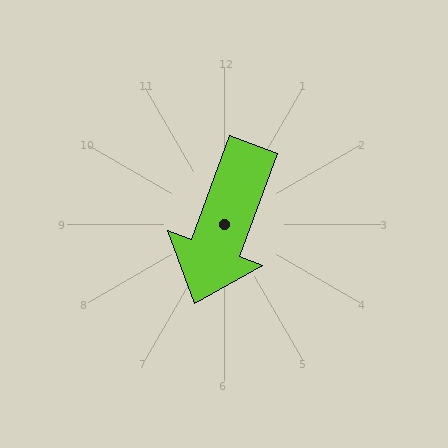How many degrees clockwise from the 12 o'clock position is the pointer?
Approximately 200 degrees.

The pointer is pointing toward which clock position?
Roughly 7 o'clock.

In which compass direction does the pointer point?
South.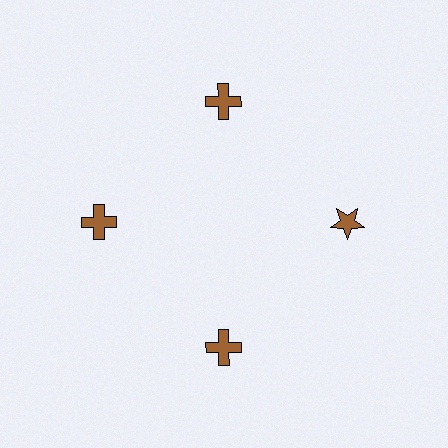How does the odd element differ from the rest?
It has a different shape: star instead of cross.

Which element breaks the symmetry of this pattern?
The brown star at roughly the 3 o'clock position breaks the symmetry. All other shapes are brown crosses.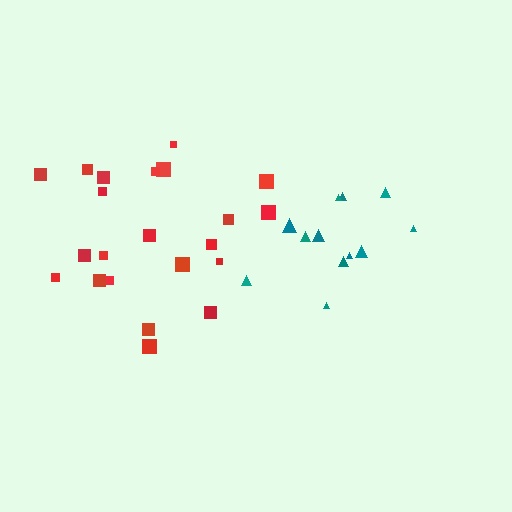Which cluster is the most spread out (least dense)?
Red.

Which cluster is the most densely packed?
Teal.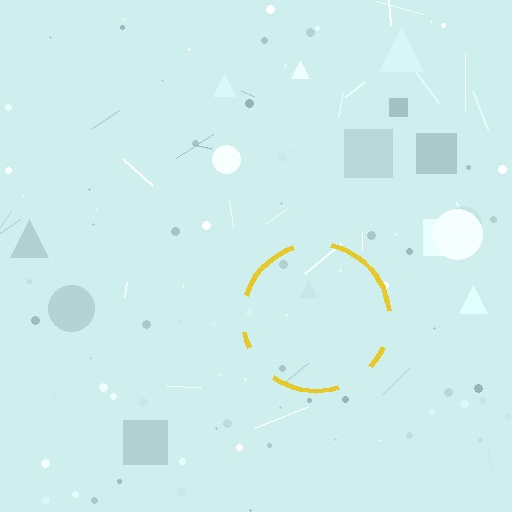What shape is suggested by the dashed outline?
The dashed outline suggests a circle.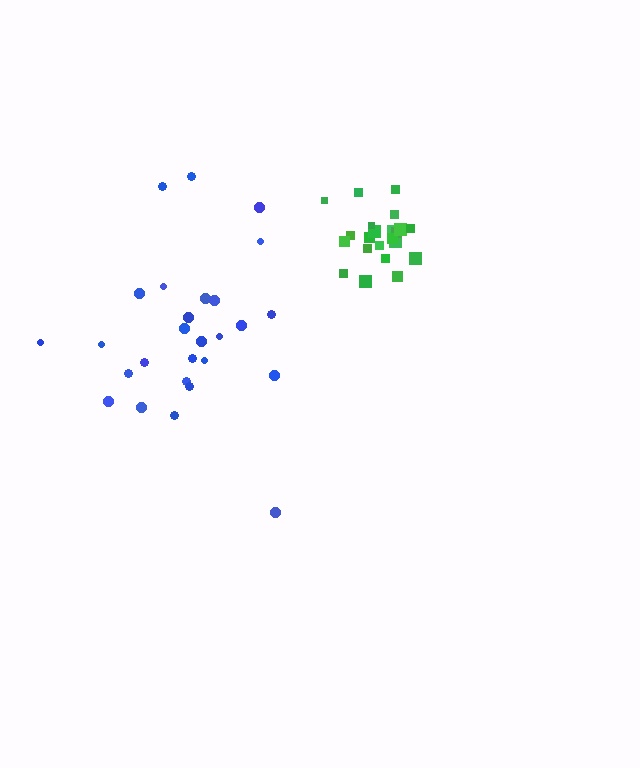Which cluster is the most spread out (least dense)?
Blue.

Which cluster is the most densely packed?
Green.